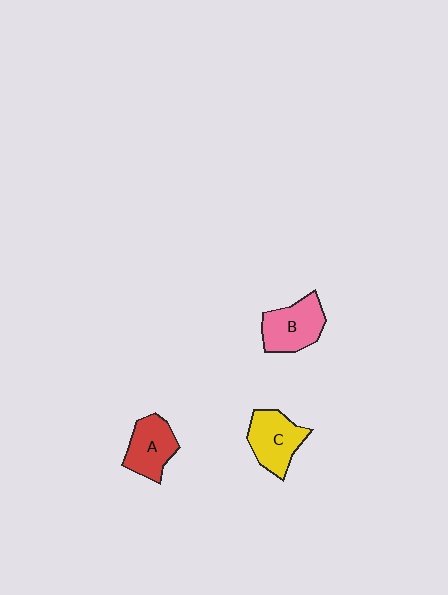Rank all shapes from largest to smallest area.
From largest to smallest: B (pink), C (yellow), A (red).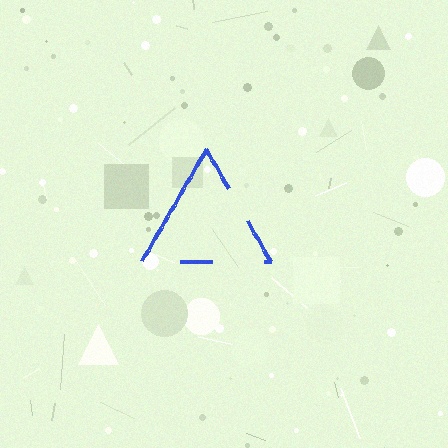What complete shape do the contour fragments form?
The contour fragments form a triangle.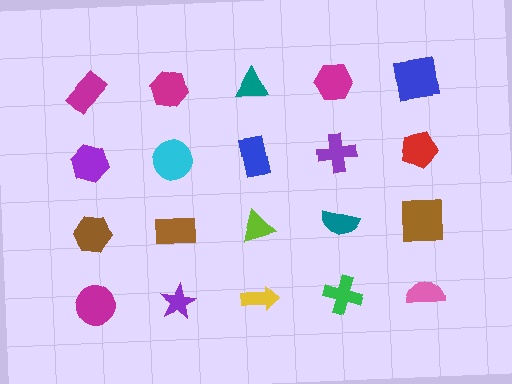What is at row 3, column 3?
A lime triangle.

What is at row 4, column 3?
A yellow arrow.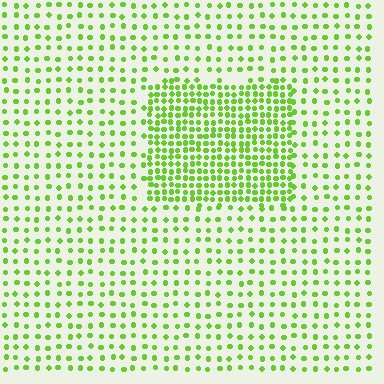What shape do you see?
I see a rectangle.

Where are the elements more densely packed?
The elements are more densely packed inside the rectangle boundary.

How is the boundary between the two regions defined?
The boundary is defined by a change in element density (approximately 2.3x ratio). All elements are the same color, size, and shape.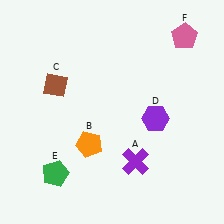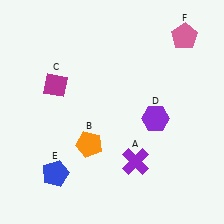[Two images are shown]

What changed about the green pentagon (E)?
In Image 1, E is green. In Image 2, it changed to blue.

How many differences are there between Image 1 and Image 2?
There are 2 differences between the two images.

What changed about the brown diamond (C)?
In Image 1, C is brown. In Image 2, it changed to magenta.